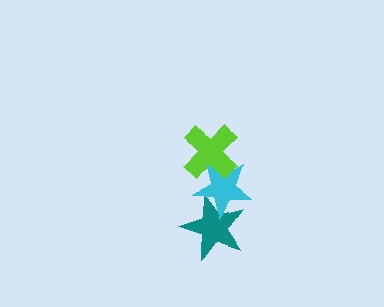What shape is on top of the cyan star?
The lime cross is on top of the cyan star.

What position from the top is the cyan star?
The cyan star is 2nd from the top.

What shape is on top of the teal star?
The cyan star is on top of the teal star.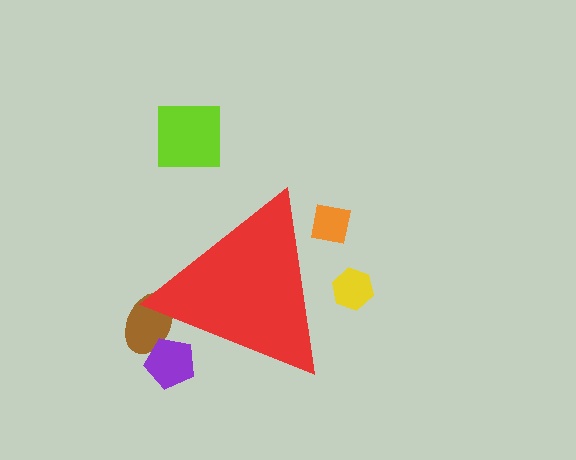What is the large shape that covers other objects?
A red triangle.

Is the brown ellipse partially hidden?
Yes, the brown ellipse is partially hidden behind the red triangle.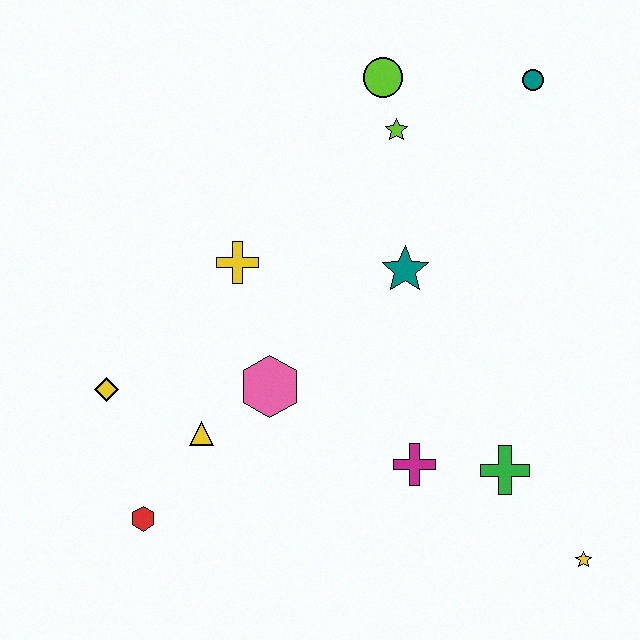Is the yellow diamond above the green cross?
Yes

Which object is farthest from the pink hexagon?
The teal circle is farthest from the pink hexagon.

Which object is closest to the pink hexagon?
The yellow triangle is closest to the pink hexagon.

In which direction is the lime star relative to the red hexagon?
The lime star is above the red hexagon.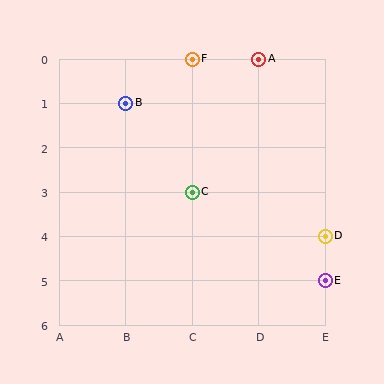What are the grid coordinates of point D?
Point D is at grid coordinates (E, 4).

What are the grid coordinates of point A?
Point A is at grid coordinates (D, 0).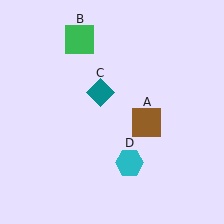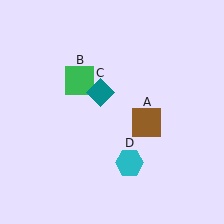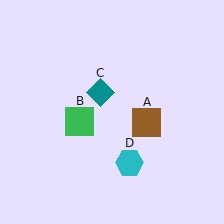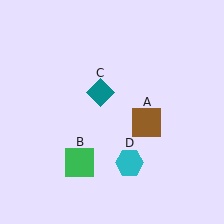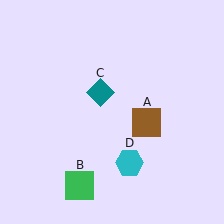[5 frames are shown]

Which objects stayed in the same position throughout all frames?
Brown square (object A) and teal diamond (object C) and cyan hexagon (object D) remained stationary.